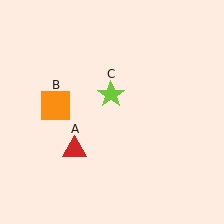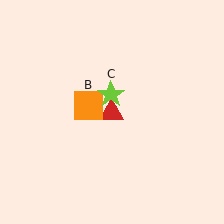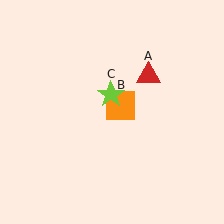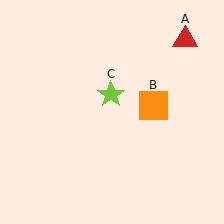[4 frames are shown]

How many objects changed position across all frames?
2 objects changed position: red triangle (object A), orange square (object B).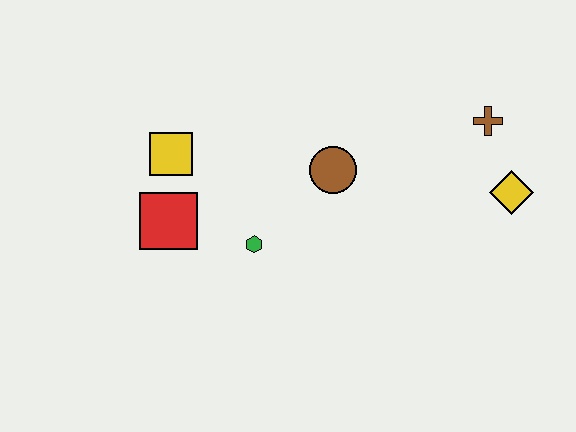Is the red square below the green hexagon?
No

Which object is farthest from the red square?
The yellow diamond is farthest from the red square.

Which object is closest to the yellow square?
The red square is closest to the yellow square.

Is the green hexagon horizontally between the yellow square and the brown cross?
Yes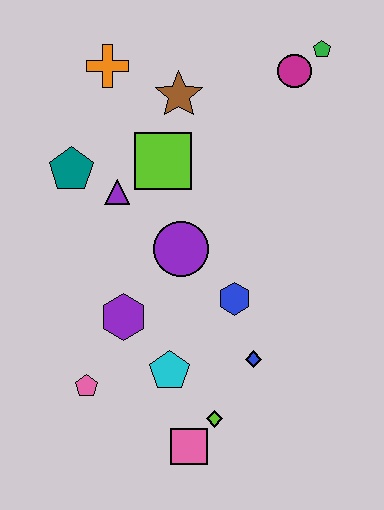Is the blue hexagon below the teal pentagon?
Yes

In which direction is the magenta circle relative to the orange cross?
The magenta circle is to the right of the orange cross.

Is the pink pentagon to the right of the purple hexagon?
No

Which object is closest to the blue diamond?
The blue hexagon is closest to the blue diamond.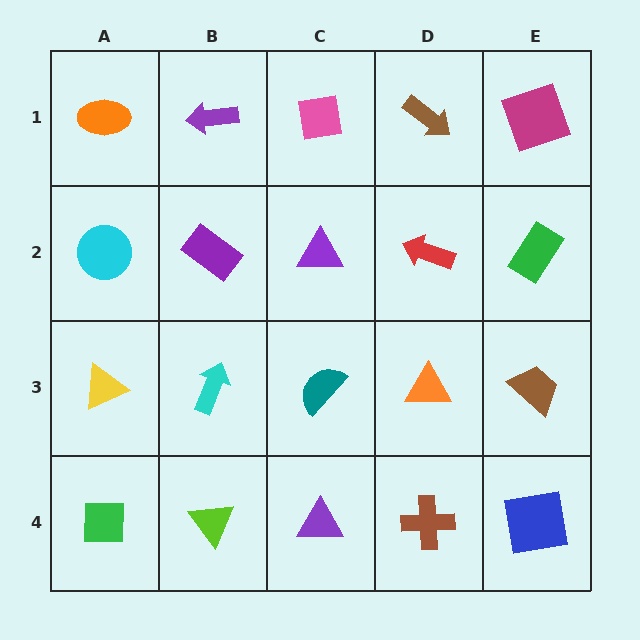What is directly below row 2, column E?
A brown trapezoid.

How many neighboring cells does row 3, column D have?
4.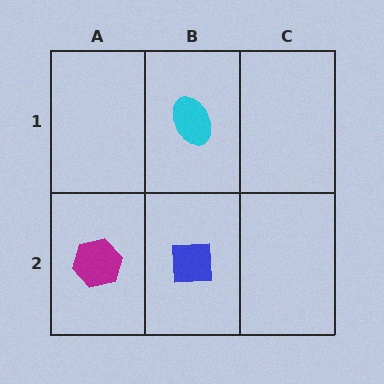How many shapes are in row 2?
2 shapes.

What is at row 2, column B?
A blue square.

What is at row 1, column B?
A cyan ellipse.